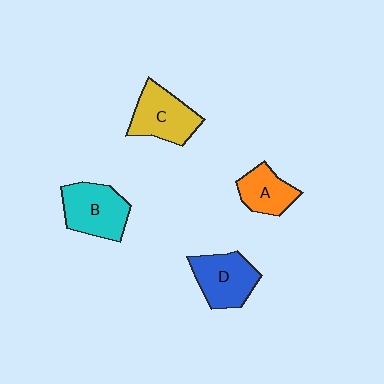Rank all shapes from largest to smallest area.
From largest to smallest: B (cyan), C (yellow), D (blue), A (orange).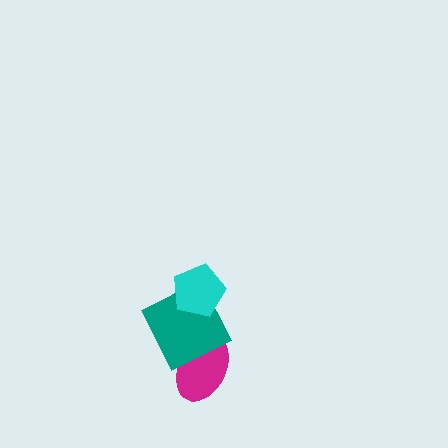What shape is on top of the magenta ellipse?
The teal square is on top of the magenta ellipse.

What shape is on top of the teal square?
The cyan pentagon is on top of the teal square.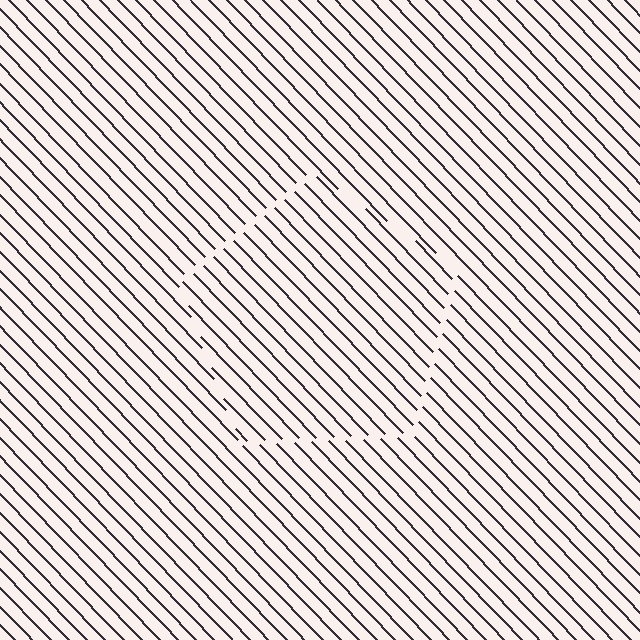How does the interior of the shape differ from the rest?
The interior of the shape contains the same grating, shifted by half a period — the contour is defined by the phase discontinuity where line-ends from the inner and outer gratings abut.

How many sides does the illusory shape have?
5 sides — the line-ends trace a pentagon.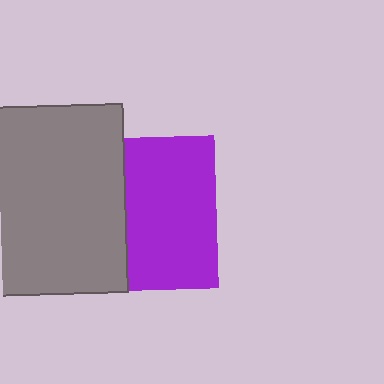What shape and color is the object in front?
The object in front is a gray square.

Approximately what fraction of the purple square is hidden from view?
Roughly 41% of the purple square is hidden behind the gray square.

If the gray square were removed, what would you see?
You would see the complete purple square.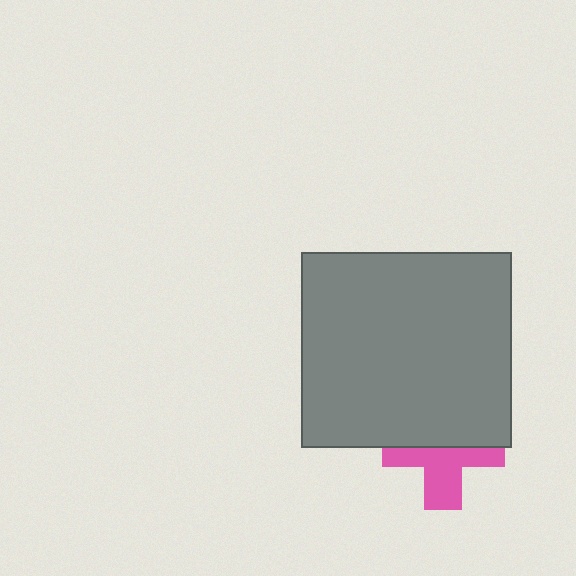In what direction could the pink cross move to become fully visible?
The pink cross could move down. That would shift it out from behind the gray rectangle entirely.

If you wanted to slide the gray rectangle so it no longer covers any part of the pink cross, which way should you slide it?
Slide it up — that is the most direct way to separate the two shapes.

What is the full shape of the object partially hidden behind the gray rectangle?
The partially hidden object is a pink cross.